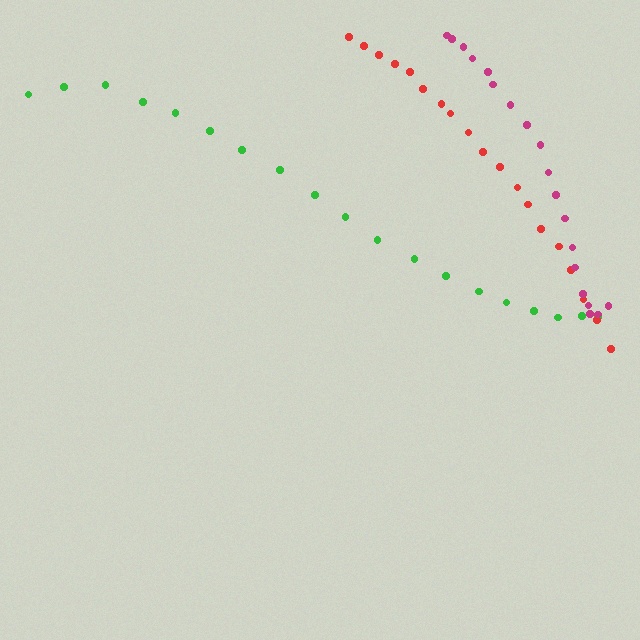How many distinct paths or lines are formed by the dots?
There are 3 distinct paths.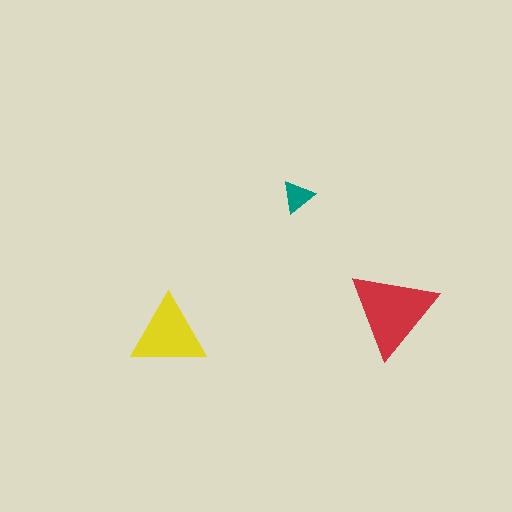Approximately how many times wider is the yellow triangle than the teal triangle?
About 2.5 times wider.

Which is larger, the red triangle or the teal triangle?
The red one.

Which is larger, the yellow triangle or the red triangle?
The red one.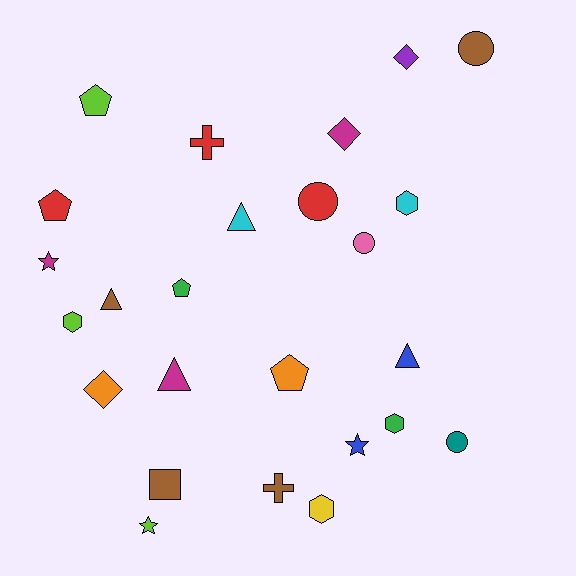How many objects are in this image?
There are 25 objects.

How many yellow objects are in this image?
There is 1 yellow object.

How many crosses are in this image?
There are 2 crosses.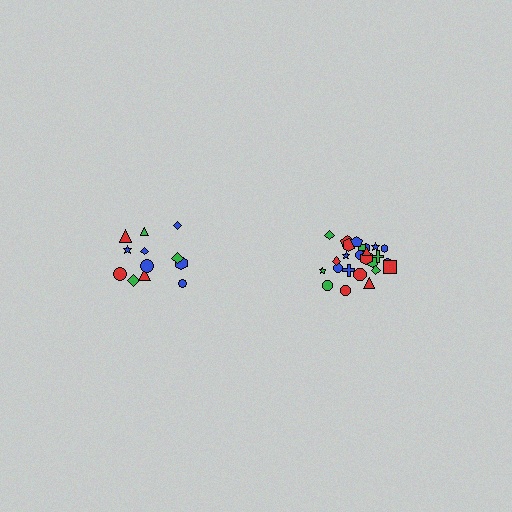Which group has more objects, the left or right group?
The right group.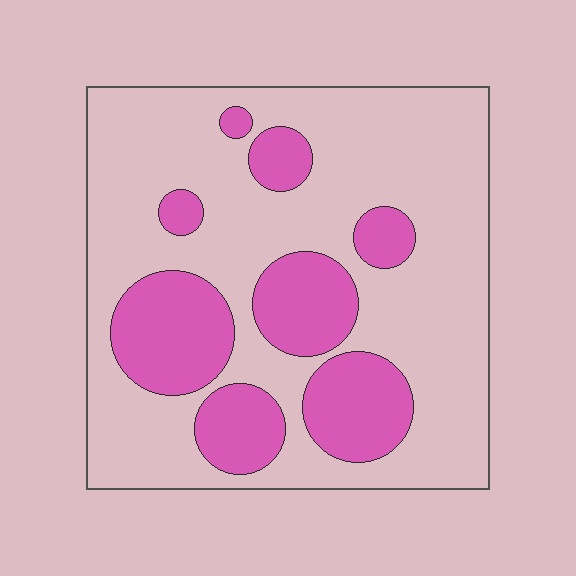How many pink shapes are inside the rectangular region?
8.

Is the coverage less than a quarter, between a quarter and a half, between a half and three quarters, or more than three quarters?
Between a quarter and a half.